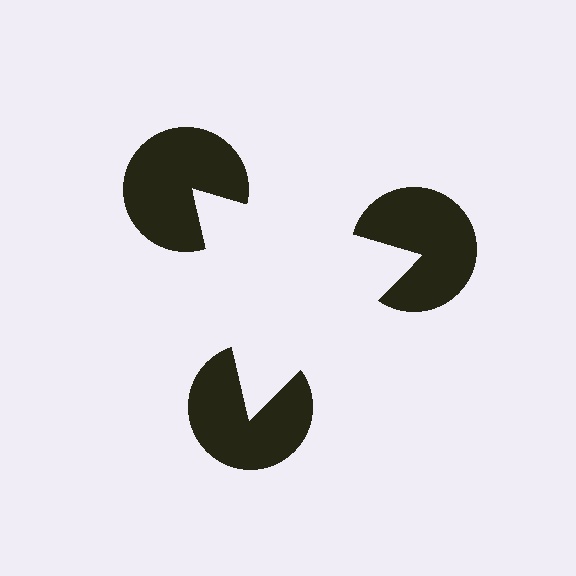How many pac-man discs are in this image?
There are 3 — one at each vertex of the illusory triangle.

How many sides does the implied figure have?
3 sides.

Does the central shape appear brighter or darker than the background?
It typically appears slightly brighter than the background, even though no actual brightness change is drawn.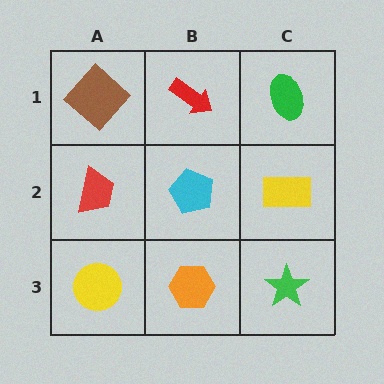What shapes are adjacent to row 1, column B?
A cyan pentagon (row 2, column B), a brown diamond (row 1, column A), a green ellipse (row 1, column C).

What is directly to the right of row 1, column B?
A green ellipse.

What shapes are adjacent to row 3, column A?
A red trapezoid (row 2, column A), an orange hexagon (row 3, column B).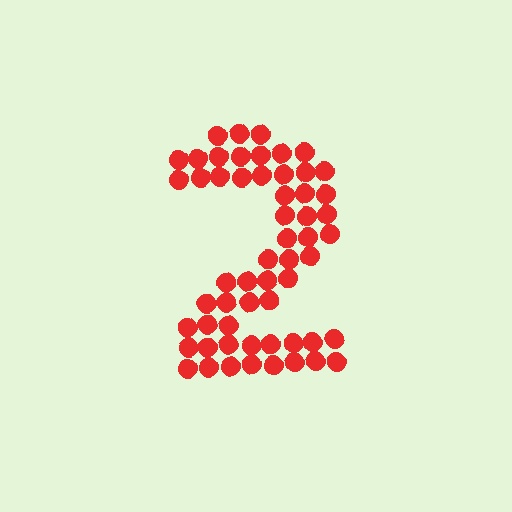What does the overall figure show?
The overall figure shows the digit 2.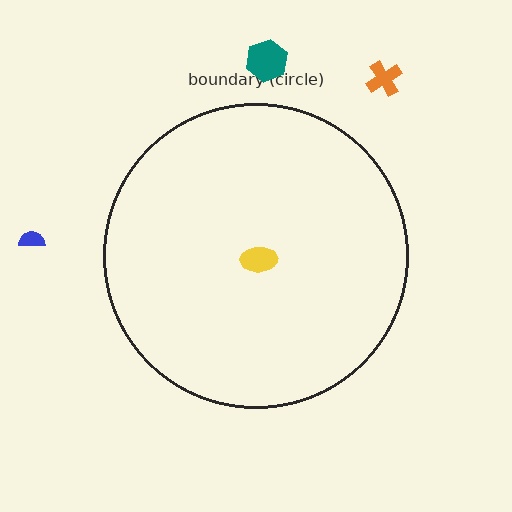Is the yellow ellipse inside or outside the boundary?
Inside.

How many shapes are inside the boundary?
1 inside, 3 outside.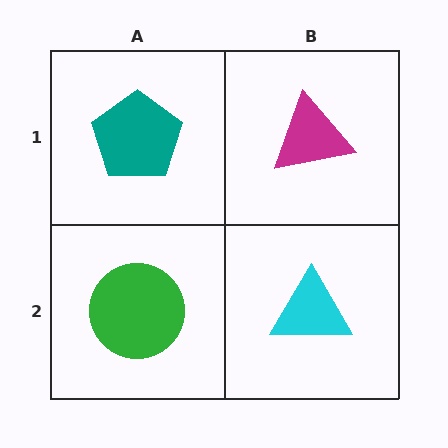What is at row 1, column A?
A teal pentagon.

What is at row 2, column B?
A cyan triangle.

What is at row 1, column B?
A magenta triangle.